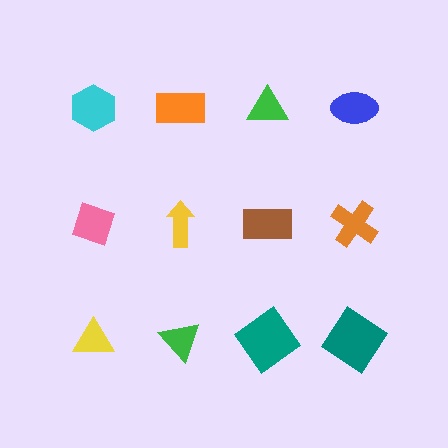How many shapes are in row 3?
4 shapes.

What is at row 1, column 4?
A blue ellipse.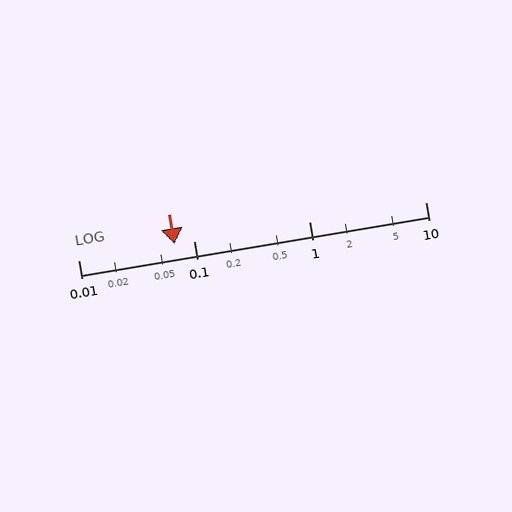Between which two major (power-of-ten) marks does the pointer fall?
The pointer is between 0.01 and 0.1.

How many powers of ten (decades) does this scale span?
The scale spans 3 decades, from 0.01 to 10.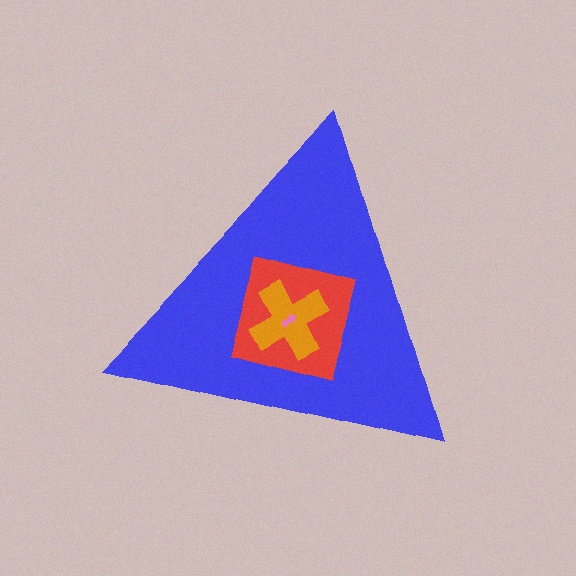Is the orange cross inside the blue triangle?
Yes.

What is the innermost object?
The pink arrow.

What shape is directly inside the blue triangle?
The red square.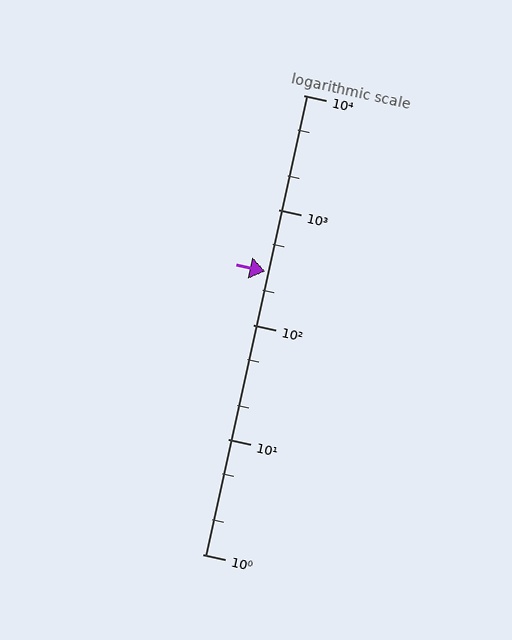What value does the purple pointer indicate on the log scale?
The pointer indicates approximately 290.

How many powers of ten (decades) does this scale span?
The scale spans 4 decades, from 1 to 10000.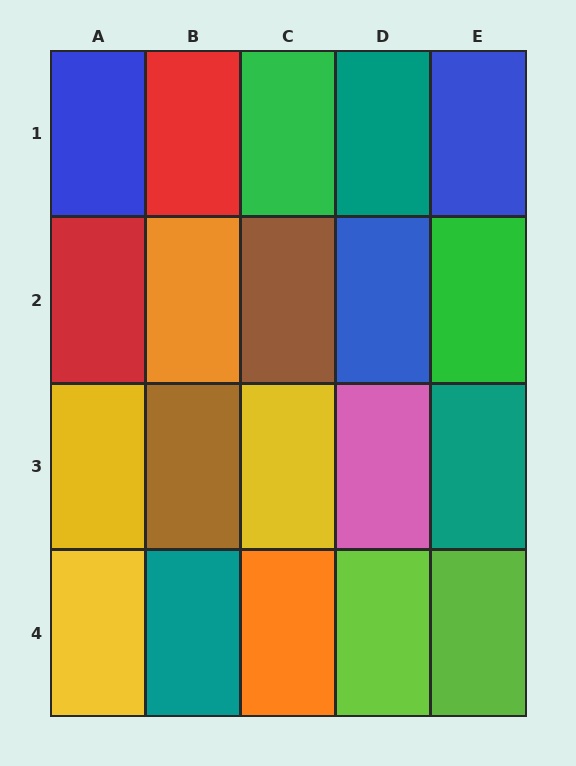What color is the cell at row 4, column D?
Lime.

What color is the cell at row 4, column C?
Orange.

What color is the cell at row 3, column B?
Brown.